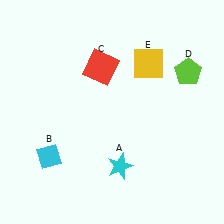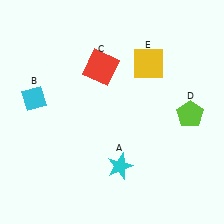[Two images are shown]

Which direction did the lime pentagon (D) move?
The lime pentagon (D) moved down.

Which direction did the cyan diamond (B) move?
The cyan diamond (B) moved up.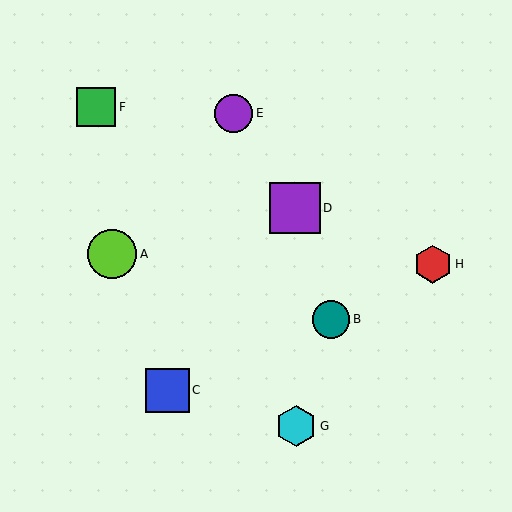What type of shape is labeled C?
Shape C is a blue square.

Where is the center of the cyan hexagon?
The center of the cyan hexagon is at (296, 426).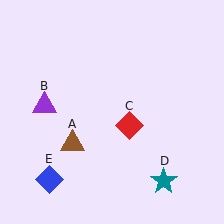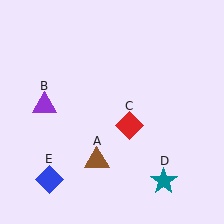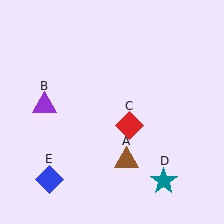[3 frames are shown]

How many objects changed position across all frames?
1 object changed position: brown triangle (object A).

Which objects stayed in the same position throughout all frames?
Purple triangle (object B) and red diamond (object C) and teal star (object D) and blue diamond (object E) remained stationary.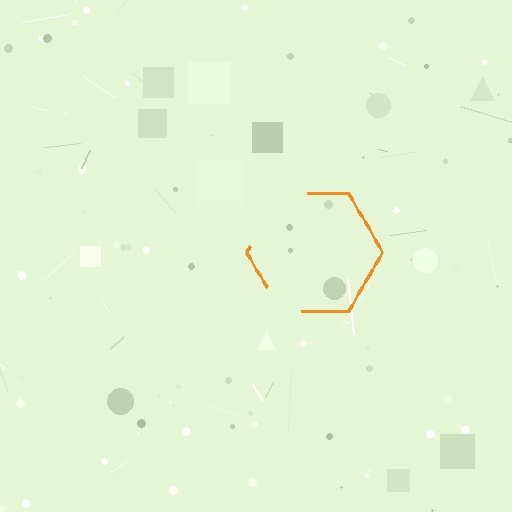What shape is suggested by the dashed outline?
The dashed outline suggests a hexagon.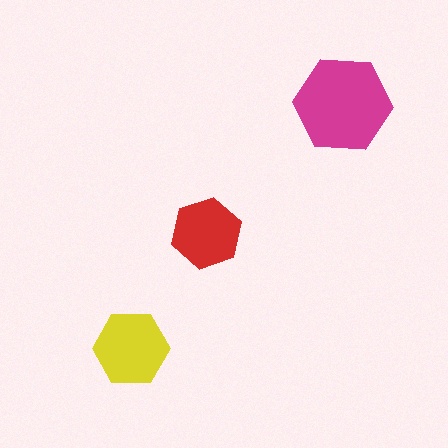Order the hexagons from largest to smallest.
the magenta one, the yellow one, the red one.